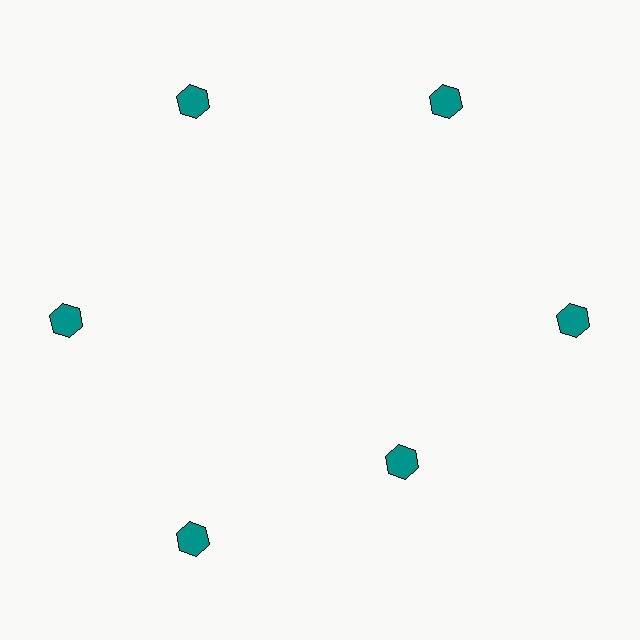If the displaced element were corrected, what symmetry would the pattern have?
It would have 6-fold rotational symmetry — the pattern would map onto itself every 60 degrees.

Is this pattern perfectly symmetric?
No. The 6 teal hexagons are arranged in a ring, but one element near the 5 o'clock position is pulled inward toward the center, breaking the 6-fold rotational symmetry.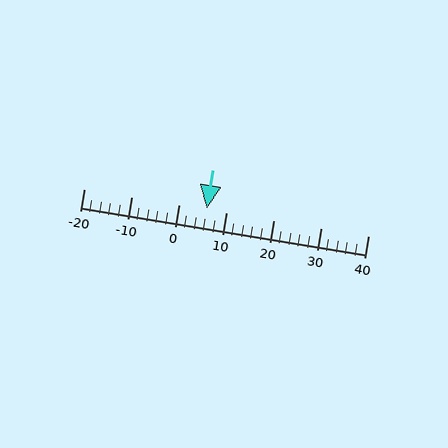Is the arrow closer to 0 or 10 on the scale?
The arrow is closer to 10.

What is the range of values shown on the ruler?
The ruler shows values from -20 to 40.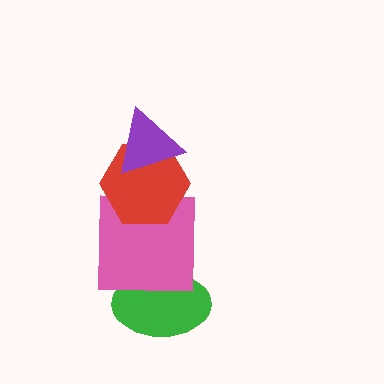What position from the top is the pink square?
The pink square is 3rd from the top.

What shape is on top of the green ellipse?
The pink square is on top of the green ellipse.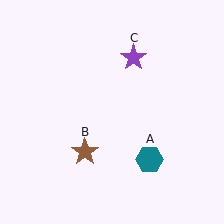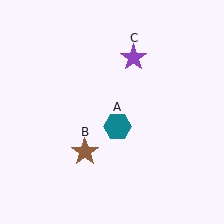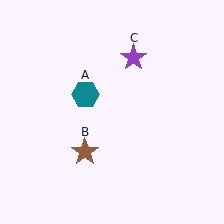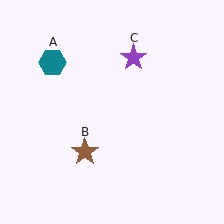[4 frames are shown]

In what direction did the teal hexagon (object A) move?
The teal hexagon (object A) moved up and to the left.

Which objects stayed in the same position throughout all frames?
Brown star (object B) and purple star (object C) remained stationary.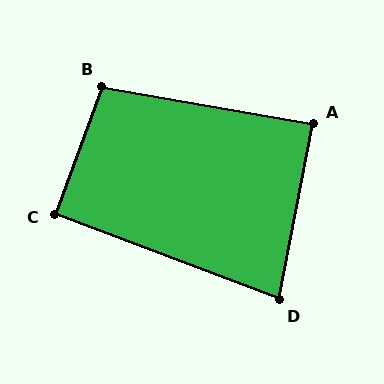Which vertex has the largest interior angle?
B, at approximately 100 degrees.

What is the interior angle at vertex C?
Approximately 91 degrees (approximately right).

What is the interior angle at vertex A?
Approximately 89 degrees (approximately right).